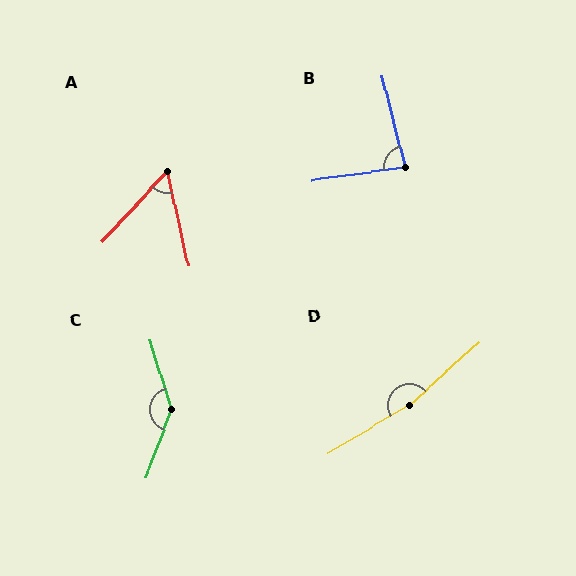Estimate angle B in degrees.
Approximately 84 degrees.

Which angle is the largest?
D, at approximately 169 degrees.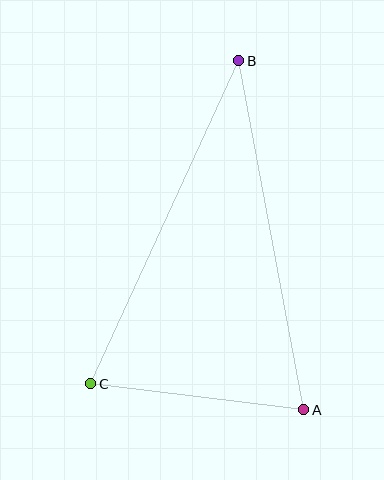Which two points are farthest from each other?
Points B and C are farthest from each other.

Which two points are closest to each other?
Points A and C are closest to each other.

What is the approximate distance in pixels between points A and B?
The distance between A and B is approximately 355 pixels.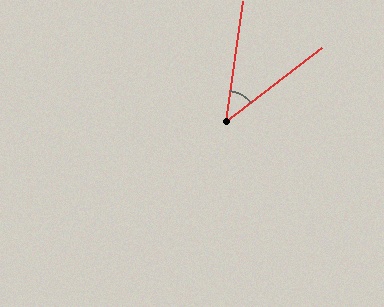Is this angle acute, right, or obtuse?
It is acute.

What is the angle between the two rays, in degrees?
Approximately 45 degrees.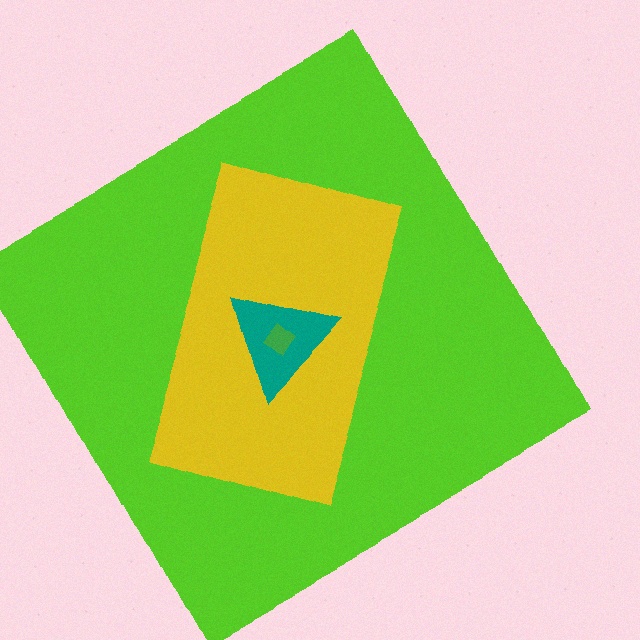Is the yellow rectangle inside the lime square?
Yes.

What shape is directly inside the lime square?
The yellow rectangle.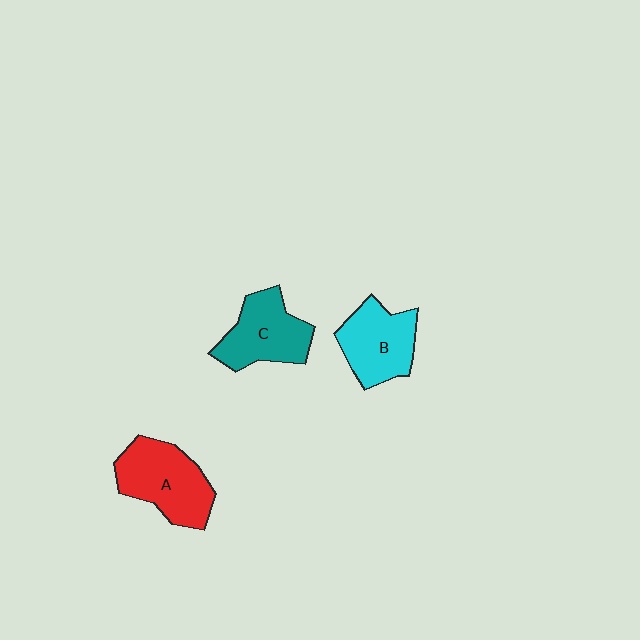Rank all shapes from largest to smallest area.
From largest to smallest: A (red), C (teal), B (cyan).